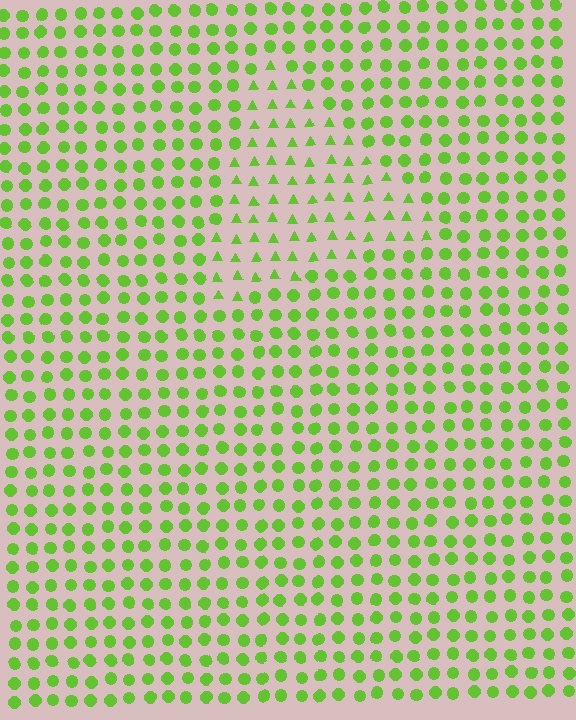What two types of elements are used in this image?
The image uses triangles inside the triangle region and circles outside it.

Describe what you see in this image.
The image is filled with small lime elements arranged in a uniform grid. A triangle-shaped region contains triangles, while the surrounding area contains circles. The boundary is defined purely by the change in element shape.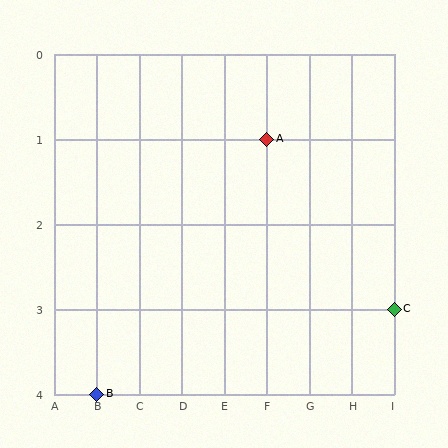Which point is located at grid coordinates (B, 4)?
Point B is at (B, 4).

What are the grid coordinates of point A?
Point A is at grid coordinates (F, 1).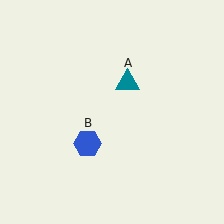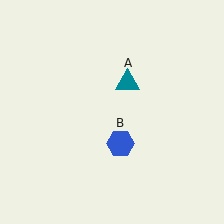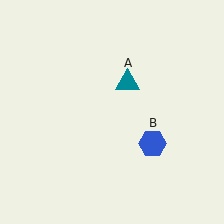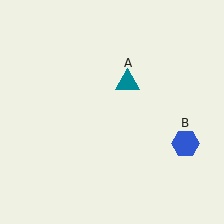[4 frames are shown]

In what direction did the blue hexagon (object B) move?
The blue hexagon (object B) moved right.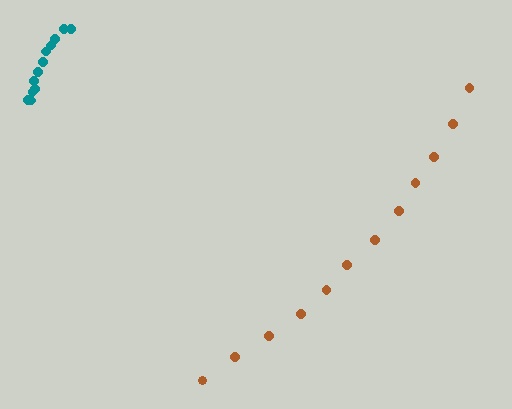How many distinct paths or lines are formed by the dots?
There are 2 distinct paths.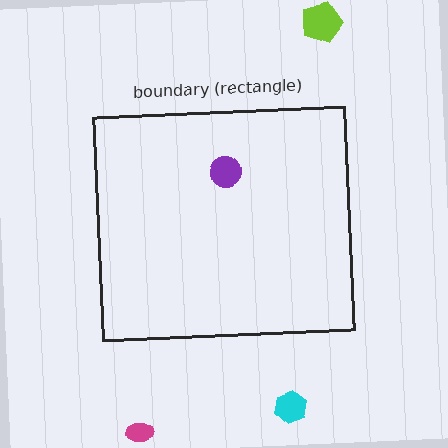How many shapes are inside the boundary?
1 inside, 3 outside.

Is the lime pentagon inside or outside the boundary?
Outside.